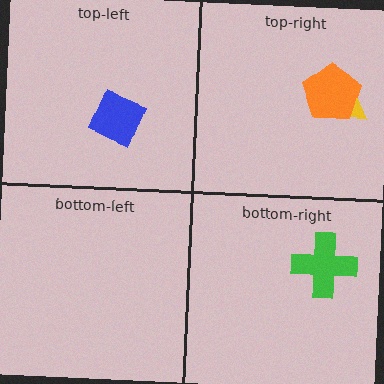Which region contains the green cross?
The bottom-right region.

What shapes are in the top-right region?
The yellow triangle, the orange pentagon.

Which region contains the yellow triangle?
The top-right region.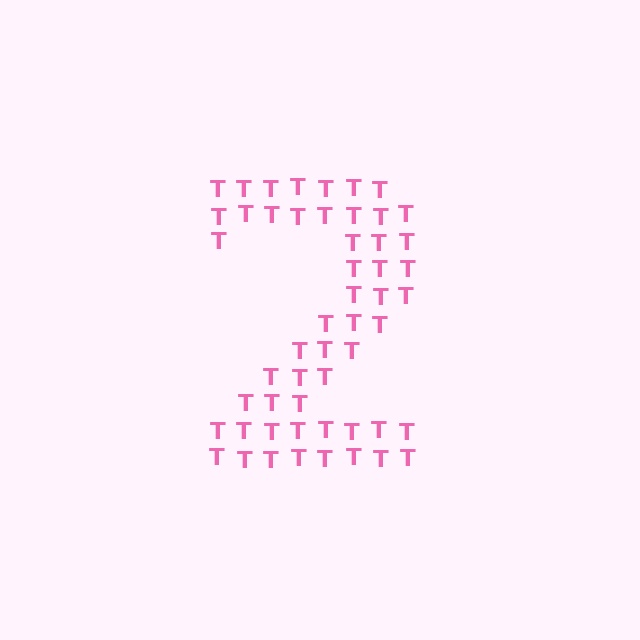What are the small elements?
The small elements are letter T's.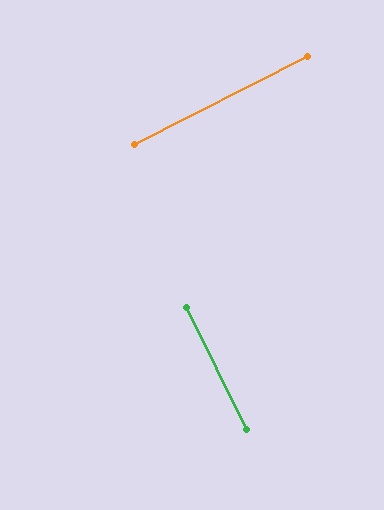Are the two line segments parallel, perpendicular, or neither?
Perpendicular — they meet at approximately 89°.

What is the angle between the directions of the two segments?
Approximately 89 degrees.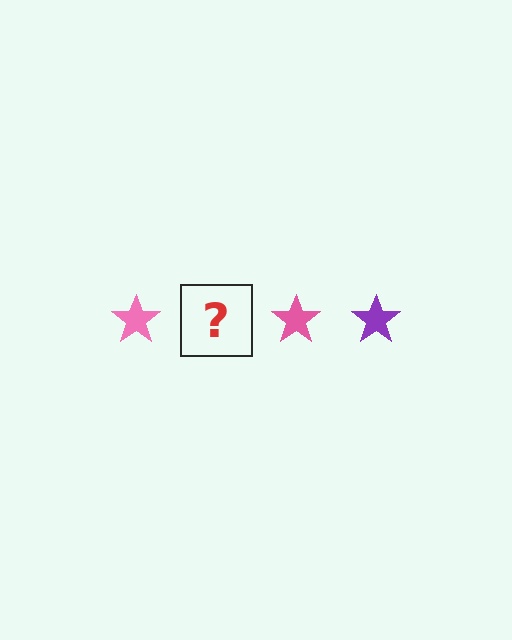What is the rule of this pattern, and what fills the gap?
The rule is that the pattern cycles through pink, purple stars. The gap should be filled with a purple star.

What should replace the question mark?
The question mark should be replaced with a purple star.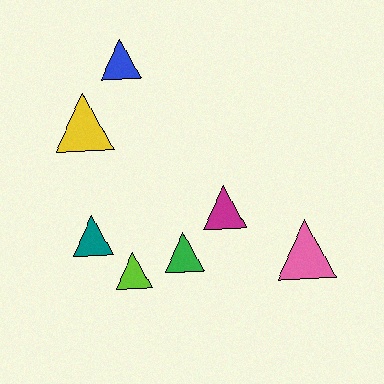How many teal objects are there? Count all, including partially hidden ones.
There is 1 teal object.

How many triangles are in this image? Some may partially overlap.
There are 7 triangles.